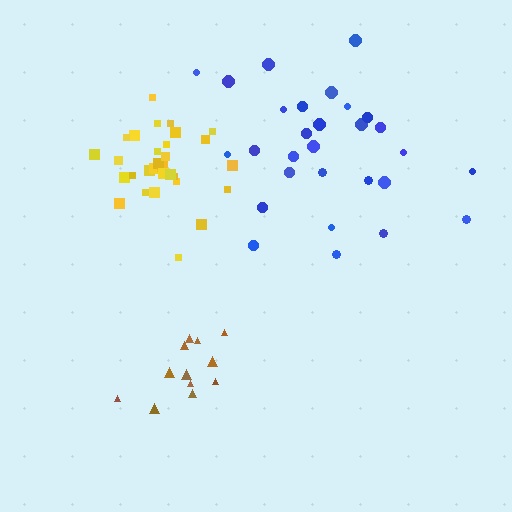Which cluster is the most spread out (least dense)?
Blue.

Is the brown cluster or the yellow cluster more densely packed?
Yellow.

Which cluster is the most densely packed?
Yellow.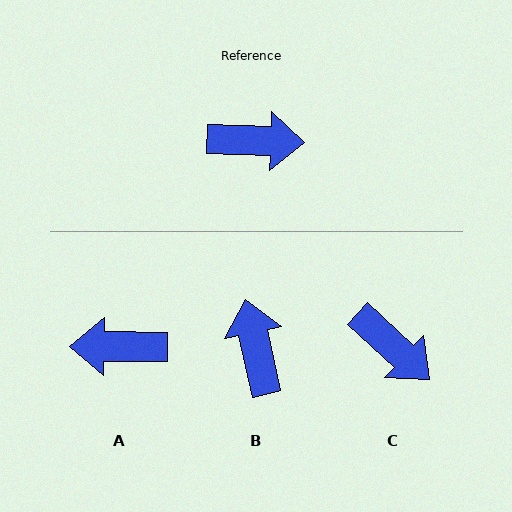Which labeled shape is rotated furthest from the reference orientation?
A, about 179 degrees away.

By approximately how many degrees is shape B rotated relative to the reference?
Approximately 104 degrees counter-clockwise.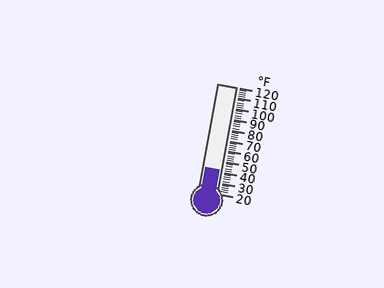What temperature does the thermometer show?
The thermometer shows approximately 42°F.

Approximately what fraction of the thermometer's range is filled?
The thermometer is filled to approximately 20% of its range.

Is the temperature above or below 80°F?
The temperature is below 80°F.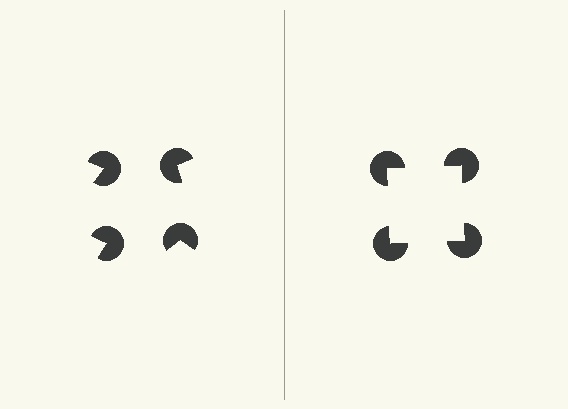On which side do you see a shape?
An illusory square appears on the right side. On the left side the wedge cuts are rotated, so no coherent shape forms.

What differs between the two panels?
The pac-man discs are positioned identically on both sides; only the wedge orientations differ. On the right they align to a square; on the left they are misaligned.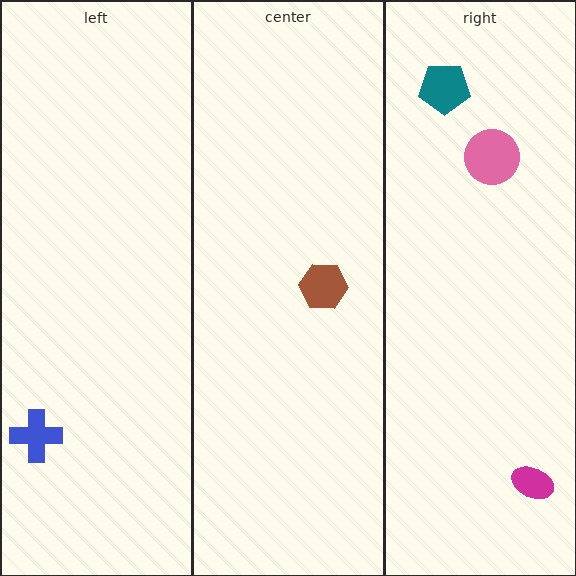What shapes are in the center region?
The brown hexagon.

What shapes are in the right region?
The magenta ellipse, the pink circle, the teal pentagon.